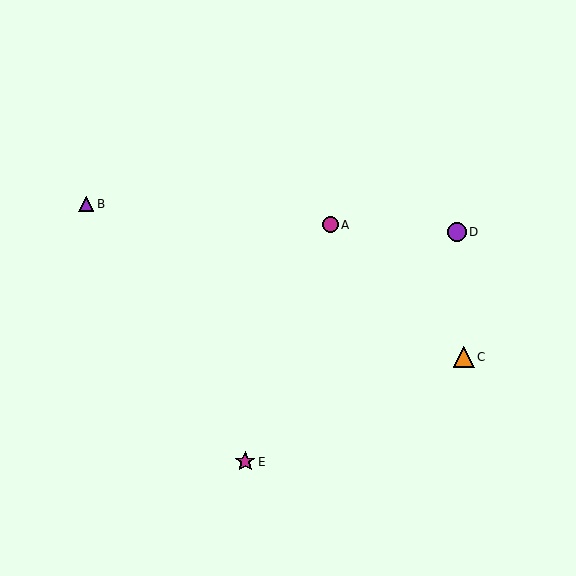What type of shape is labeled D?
Shape D is a purple circle.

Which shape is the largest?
The orange triangle (labeled C) is the largest.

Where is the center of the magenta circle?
The center of the magenta circle is at (330, 225).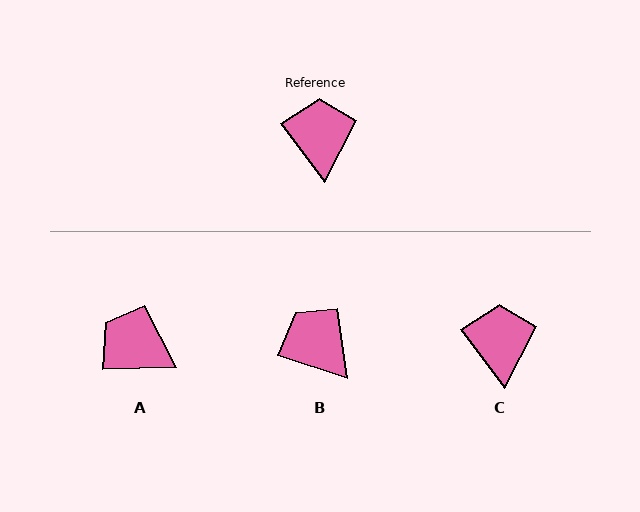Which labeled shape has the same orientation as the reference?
C.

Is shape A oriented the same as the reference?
No, it is off by about 55 degrees.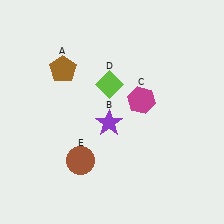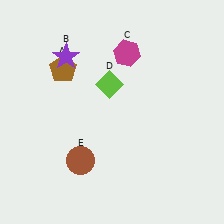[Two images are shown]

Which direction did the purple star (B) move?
The purple star (B) moved up.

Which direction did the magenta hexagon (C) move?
The magenta hexagon (C) moved up.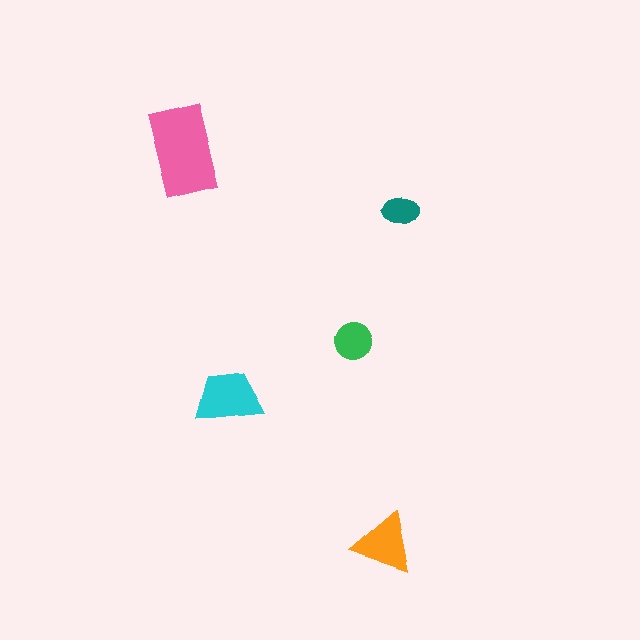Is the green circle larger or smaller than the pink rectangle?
Smaller.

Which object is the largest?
The pink rectangle.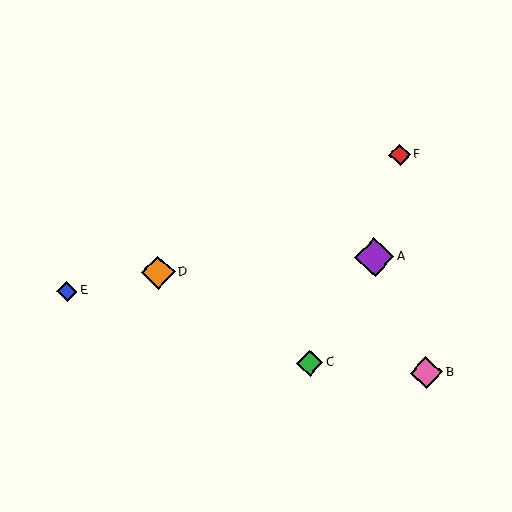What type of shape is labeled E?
Shape E is a blue diamond.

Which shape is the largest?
The purple diamond (labeled A) is the largest.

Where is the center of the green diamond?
The center of the green diamond is at (310, 363).